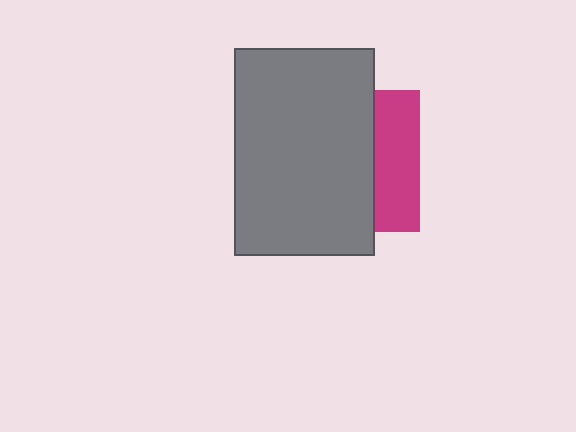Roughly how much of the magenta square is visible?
A small part of it is visible (roughly 31%).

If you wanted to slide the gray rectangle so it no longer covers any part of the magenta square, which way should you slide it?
Slide it left — that is the most direct way to separate the two shapes.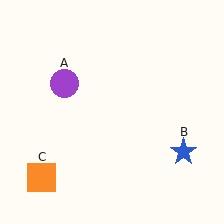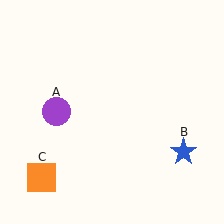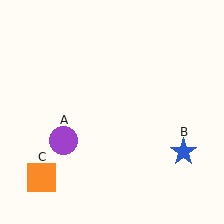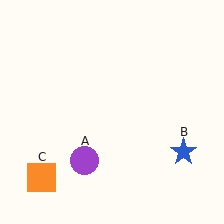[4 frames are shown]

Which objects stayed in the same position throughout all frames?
Blue star (object B) and orange square (object C) remained stationary.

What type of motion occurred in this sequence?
The purple circle (object A) rotated counterclockwise around the center of the scene.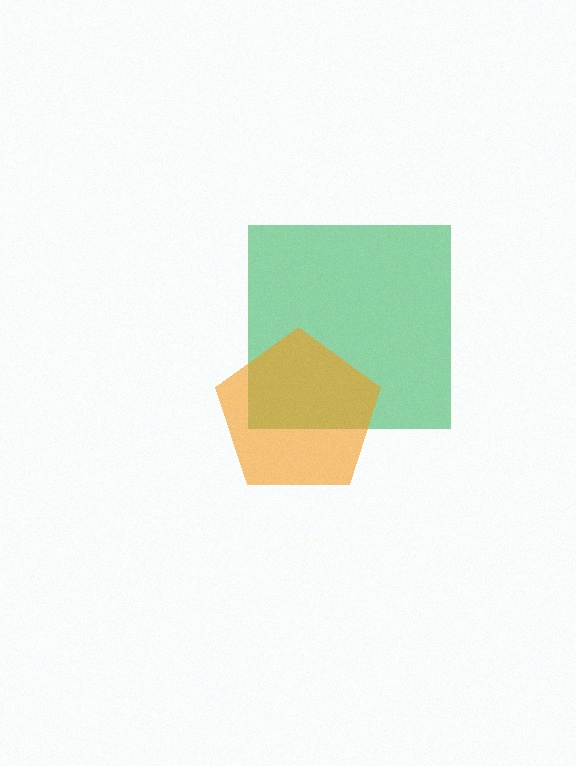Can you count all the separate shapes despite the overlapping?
Yes, there are 2 separate shapes.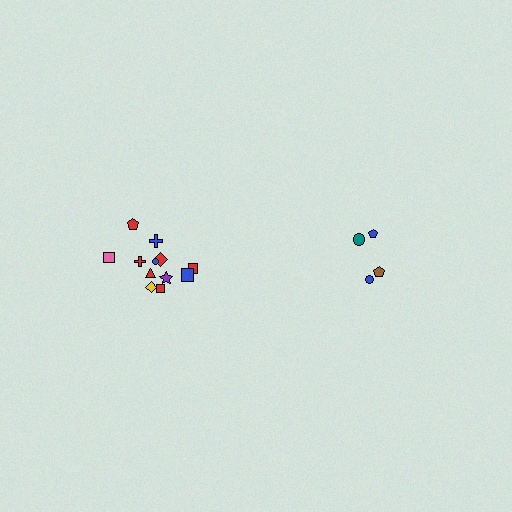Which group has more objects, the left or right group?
The left group.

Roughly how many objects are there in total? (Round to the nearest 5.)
Roughly 15 objects in total.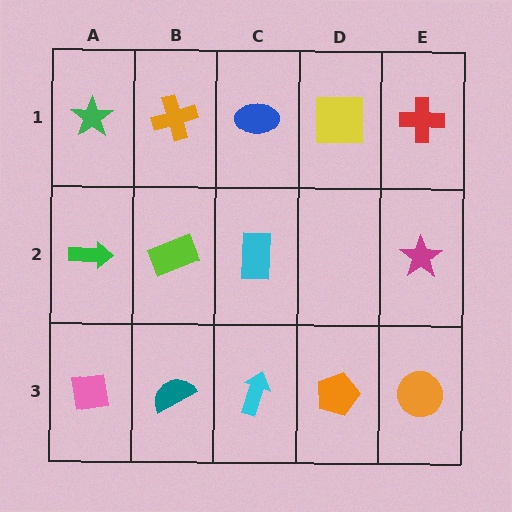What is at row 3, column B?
A teal semicircle.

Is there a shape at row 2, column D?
No, that cell is empty.